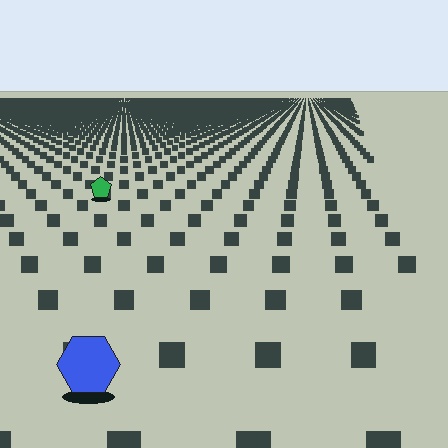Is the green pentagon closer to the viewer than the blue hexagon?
No. The blue hexagon is closer — you can tell from the texture gradient: the ground texture is coarser near it.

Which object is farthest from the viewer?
The green pentagon is farthest from the viewer. It appears smaller and the ground texture around it is denser.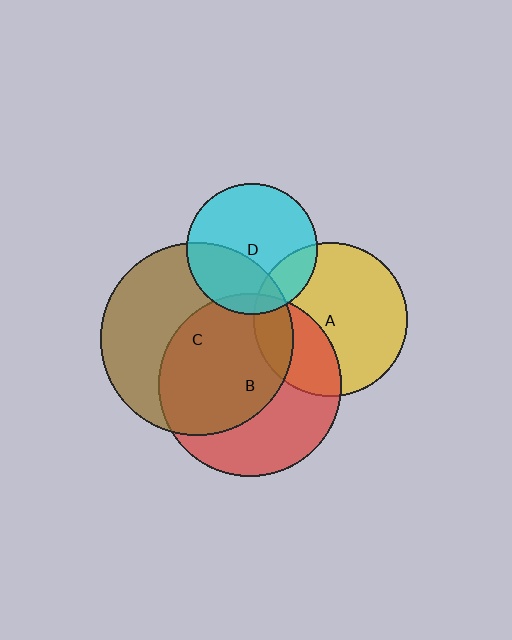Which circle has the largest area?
Circle C (brown).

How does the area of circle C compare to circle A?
Approximately 1.6 times.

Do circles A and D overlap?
Yes.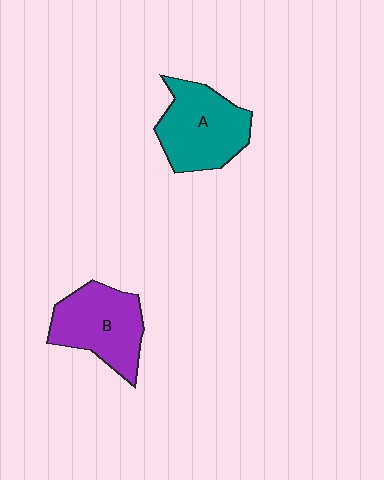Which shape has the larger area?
Shape A (teal).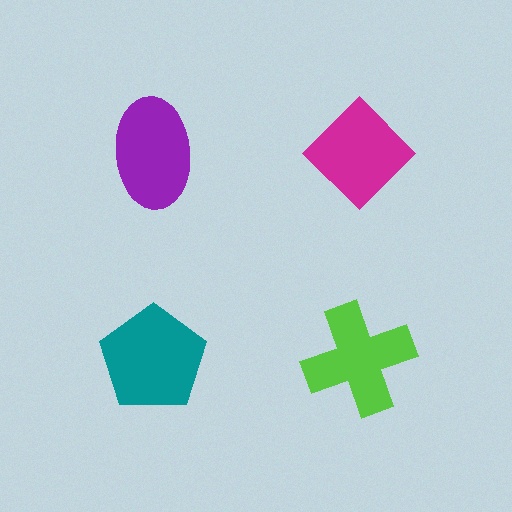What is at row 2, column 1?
A teal pentagon.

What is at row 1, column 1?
A purple ellipse.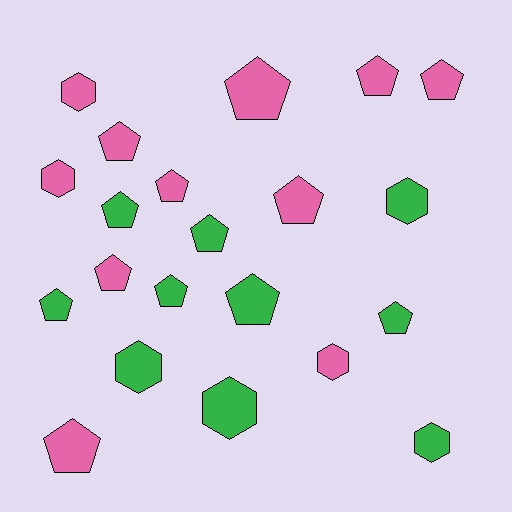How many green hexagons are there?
There are 4 green hexagons.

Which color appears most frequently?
Pink, with 11 objects.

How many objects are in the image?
There are 21 objects.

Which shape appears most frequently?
Pentagon, with 14 objects.